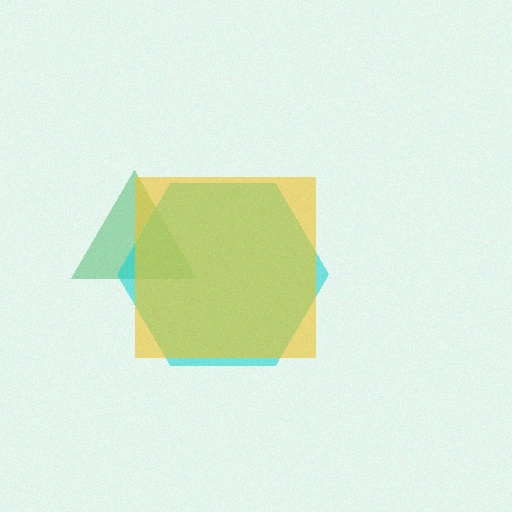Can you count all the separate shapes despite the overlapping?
Yes, there are 3 separate shapes.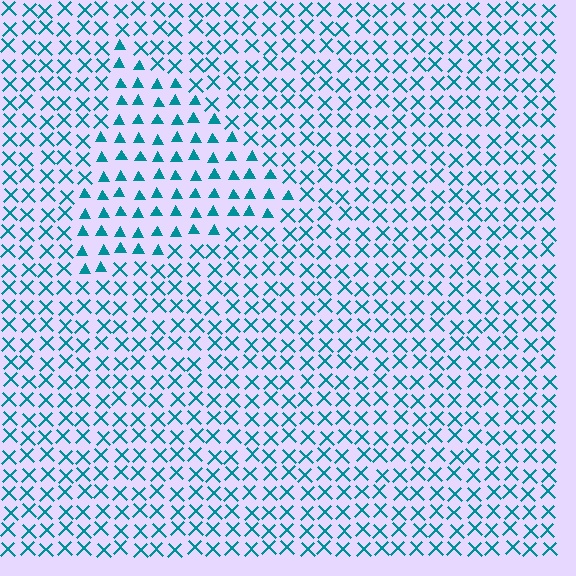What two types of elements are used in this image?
The image uses triangles inside the triangle region and X marks outside it.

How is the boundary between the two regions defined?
The boundary is defined by a change in element shape: triangles inside vs. X marks outside. All elements share the same color and spacing.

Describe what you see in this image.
The image is filled with small teal elements arranged in a uniform grid. A triangle-shaped region contains triangles, while the surrounding area contains X marks. The boundary is defined purely by the change in element shape.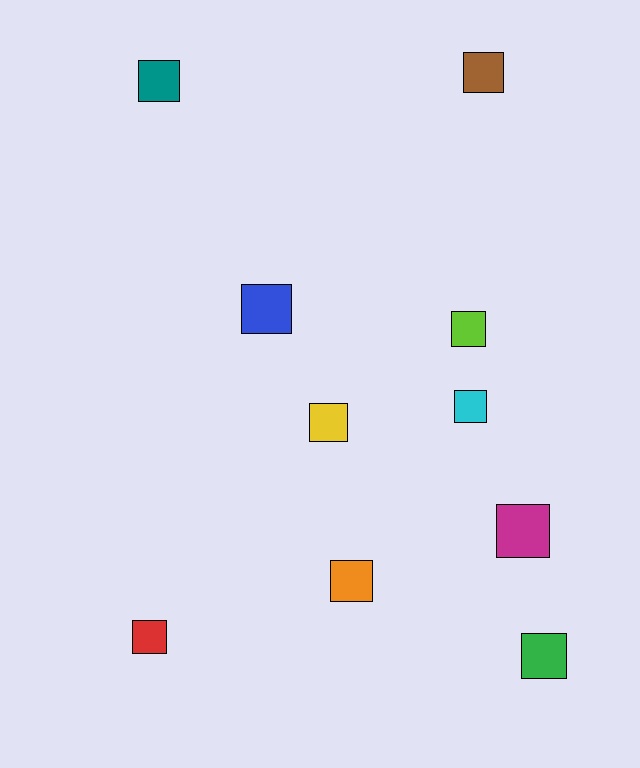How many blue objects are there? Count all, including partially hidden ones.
There is 1 blue object.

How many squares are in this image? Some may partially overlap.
There are 10 squares.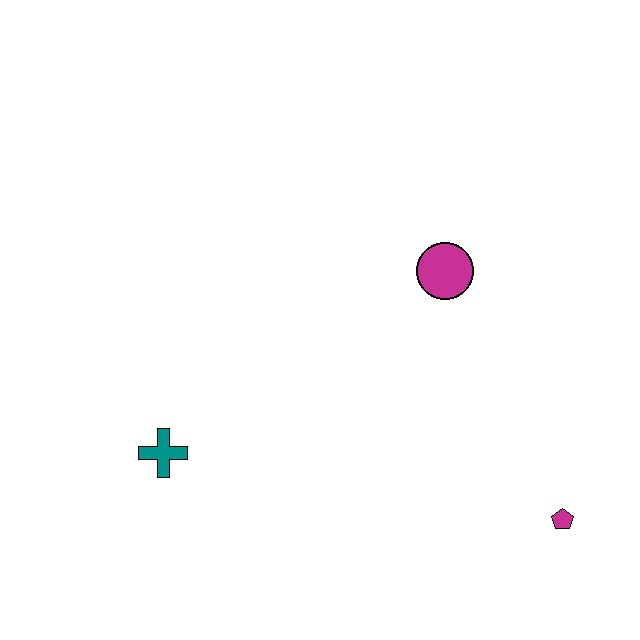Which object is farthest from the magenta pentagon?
The teal cross is farthest from the magenta pentagon.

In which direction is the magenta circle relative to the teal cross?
The magenta circle is to the right of the teal cross.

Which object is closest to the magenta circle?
The magenta pentagon is closest to the magenta circle.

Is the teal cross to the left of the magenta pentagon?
Yes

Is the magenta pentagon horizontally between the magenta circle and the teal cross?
No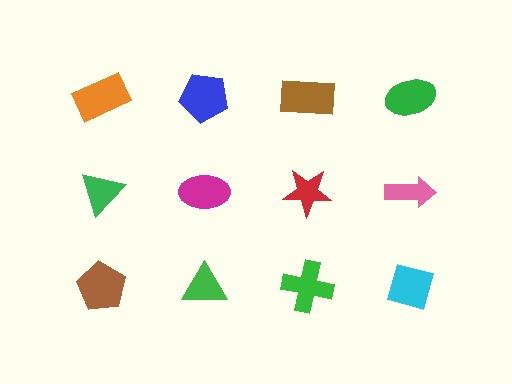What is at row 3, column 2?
A green triangle.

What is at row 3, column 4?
A cyan diamond.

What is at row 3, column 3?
A green cross.